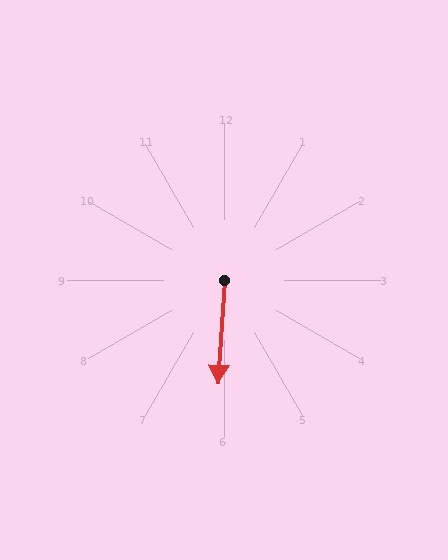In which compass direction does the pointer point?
South.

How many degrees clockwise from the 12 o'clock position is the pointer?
Approximately 183 degrees.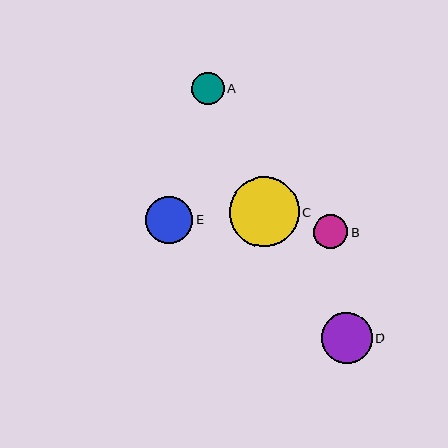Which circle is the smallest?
Circle A is the smallest with a size of approximately 32 pixels.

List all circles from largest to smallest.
From largest to smallest: C, D, E, B, A.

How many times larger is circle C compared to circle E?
Circle C is approximately 1.5 times the size of circle E.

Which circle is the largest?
Circle C is the largest with a size of approximately 70 pixels.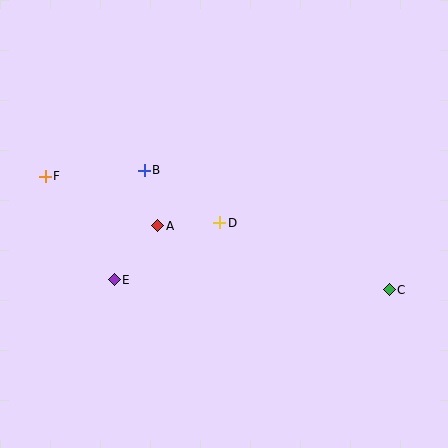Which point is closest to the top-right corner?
Point C is closest to the top-right corner.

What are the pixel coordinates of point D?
Point D is at (220, 223).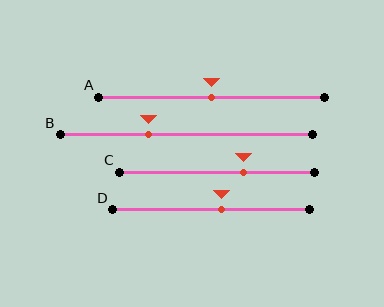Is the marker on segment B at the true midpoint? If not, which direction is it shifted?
No, the marker on segment B is shifted to the left by about 15% of the segment length.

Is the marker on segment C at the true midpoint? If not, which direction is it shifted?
No, the marker on segment C is shifted to the right by about 14% of the segment length.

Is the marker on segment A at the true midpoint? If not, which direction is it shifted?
Yes, the marker on segment A is at the true midpoint.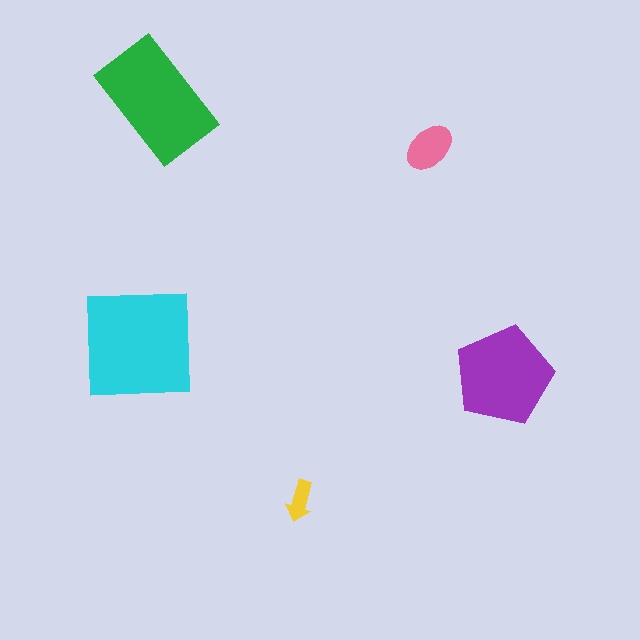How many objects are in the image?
There are 5 objects in the image.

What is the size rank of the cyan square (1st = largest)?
1st.